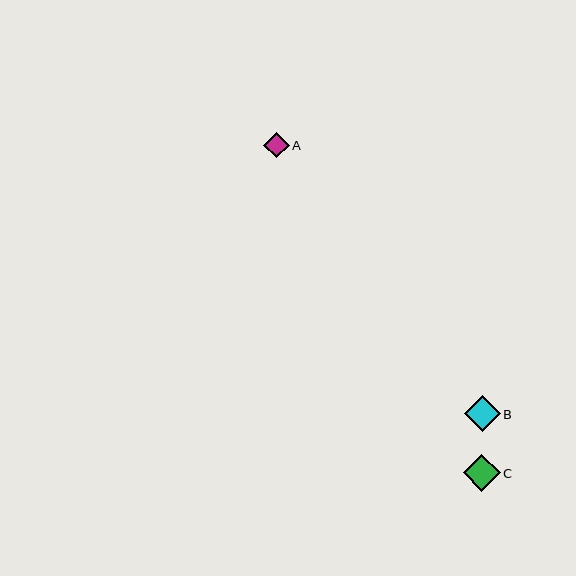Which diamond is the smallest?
Diamond A is the smallest with a size of approximately 25 pixels.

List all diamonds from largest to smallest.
From largest to smallest: C, B, A.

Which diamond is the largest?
Diamond C is the largest with a size of approximately 37 pixels.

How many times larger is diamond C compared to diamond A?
Diamond C is approximately 1.5 times the size of diamond A.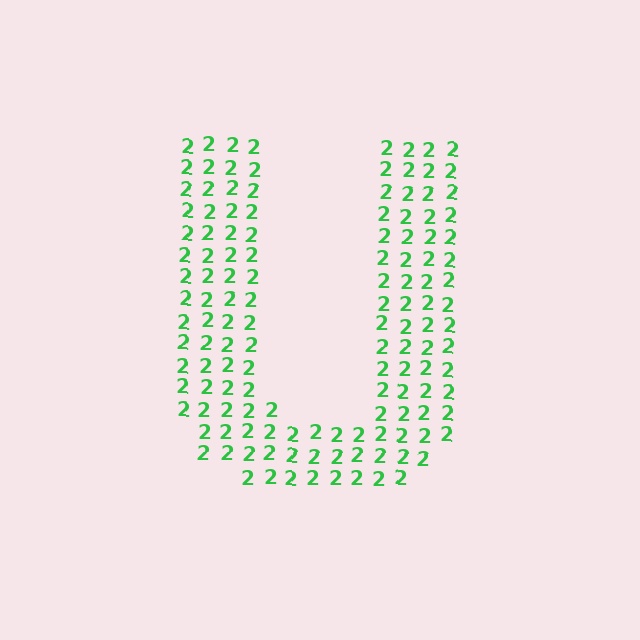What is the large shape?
The large shape is the letter U.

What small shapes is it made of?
It is made of small digit 2's.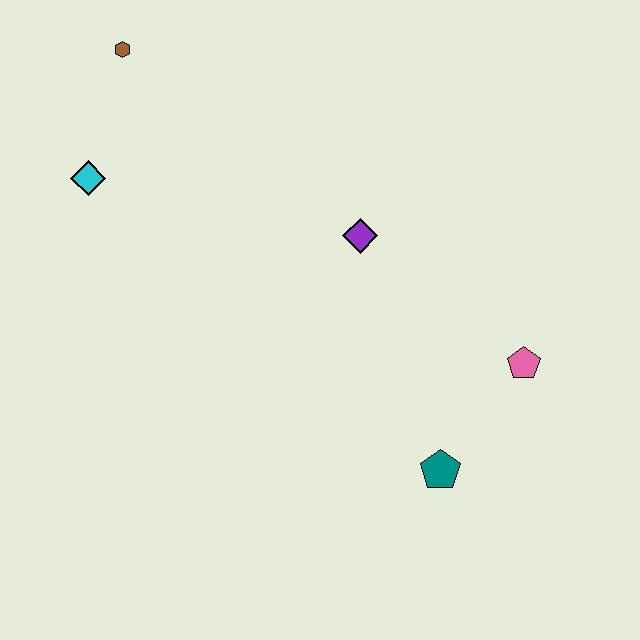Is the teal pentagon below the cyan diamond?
Yes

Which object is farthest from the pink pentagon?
The brown hexagon is farthest from the pink pentagon.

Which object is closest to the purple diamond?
The pink pentagon is closest to the purple diamond.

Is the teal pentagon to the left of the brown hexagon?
No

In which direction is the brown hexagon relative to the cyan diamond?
The brown hexagon is above the cyan diamond.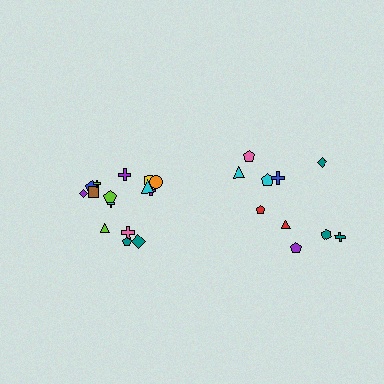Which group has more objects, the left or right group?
The left group.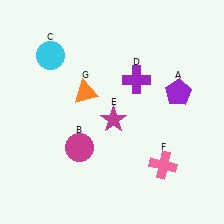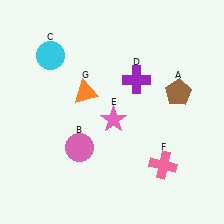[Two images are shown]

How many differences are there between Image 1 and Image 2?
There are 3 differences between the two images.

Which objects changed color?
A changed from purple to brown. B changed from magenta to pink. E changed from magenta to pink.